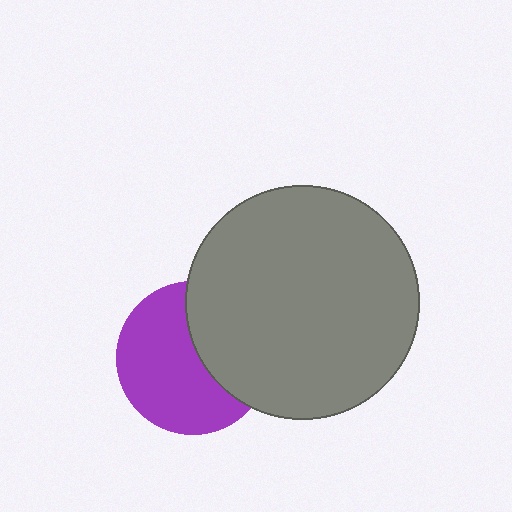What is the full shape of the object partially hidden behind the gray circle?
The partially hidden object is a purple circle.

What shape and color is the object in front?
The object in front is a gray circle.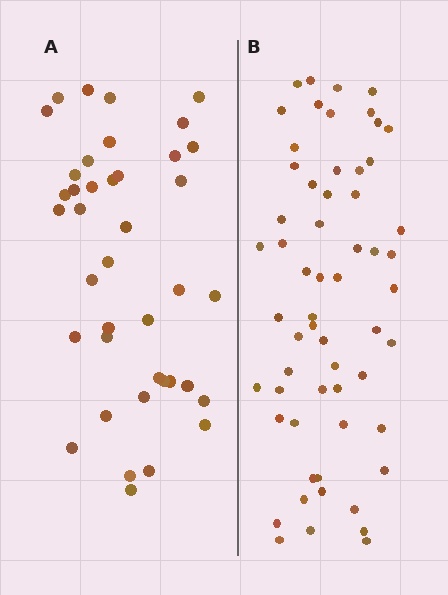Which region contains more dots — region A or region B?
Region B (the right region) has more dots.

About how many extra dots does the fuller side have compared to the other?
Region B has approximately 20 more dots than region A.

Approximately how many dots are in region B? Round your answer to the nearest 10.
About 60 dots. (The exact count is 59, which rounds to 60.)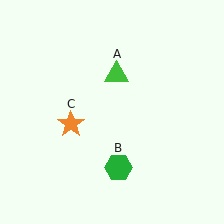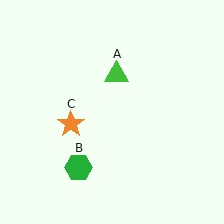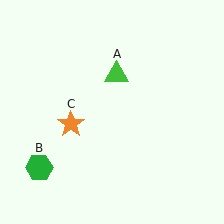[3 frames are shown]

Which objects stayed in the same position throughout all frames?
Green triangle (object A) and orange star (object C) remained stationary.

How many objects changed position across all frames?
1 object changed position: green hexagon (object B).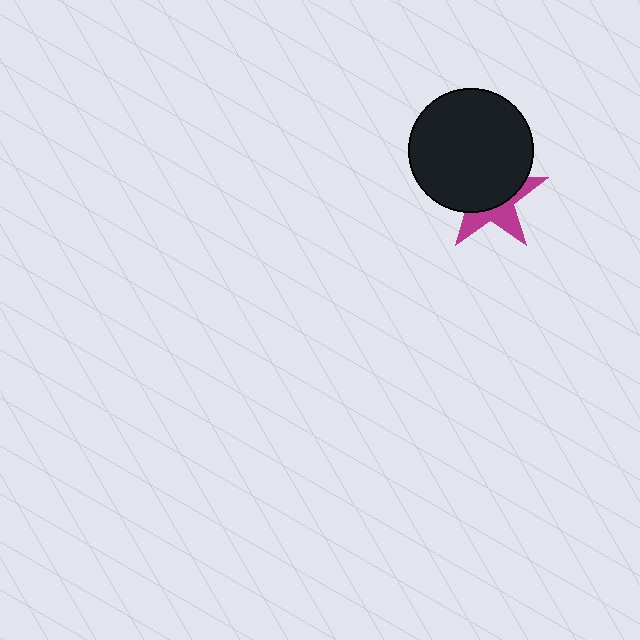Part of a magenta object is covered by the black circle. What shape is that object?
It is a star.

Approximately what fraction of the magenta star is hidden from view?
Roughly 61% of the magenta star is hidden behind the black circle.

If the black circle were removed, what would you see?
You would see the complete magenta star.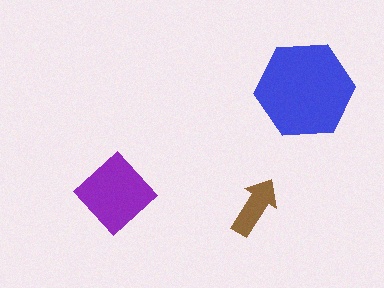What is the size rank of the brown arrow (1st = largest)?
3rd.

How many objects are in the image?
There are 3 objects in the image.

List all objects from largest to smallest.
The blue hexagon, the purple diamond, the brown arrow.